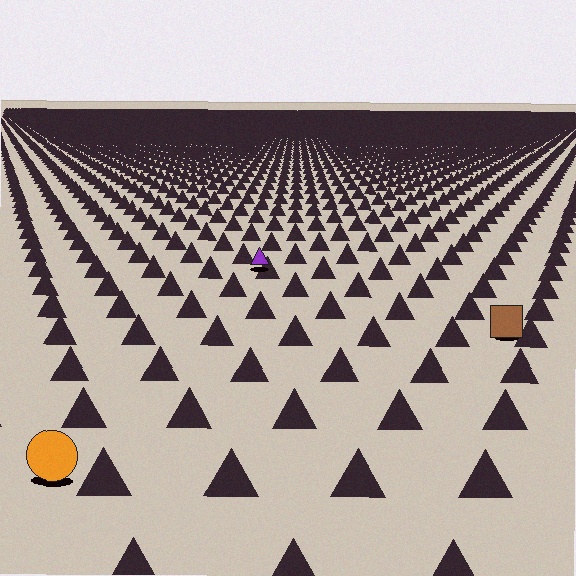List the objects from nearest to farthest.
From nearest to farthest: the orange circle, the brown square, the purple triangle.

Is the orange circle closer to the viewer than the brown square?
Yes. The orange circle is closer — you can tell from the texture gradient: the ground texture is coarser near it.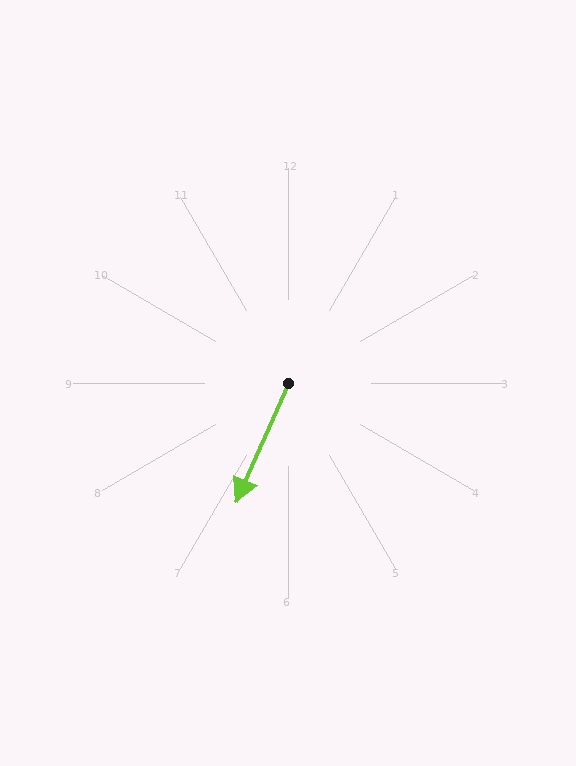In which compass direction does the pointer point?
Southwest.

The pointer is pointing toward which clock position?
Roughly 7 o'clock.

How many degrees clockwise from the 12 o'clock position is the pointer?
Approximately 204 degrees.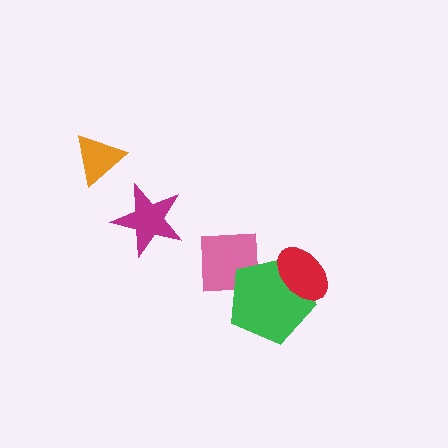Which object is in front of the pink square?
The green pentagon is in front of the pink square.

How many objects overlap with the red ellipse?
1 object overlaps with the red ellipse.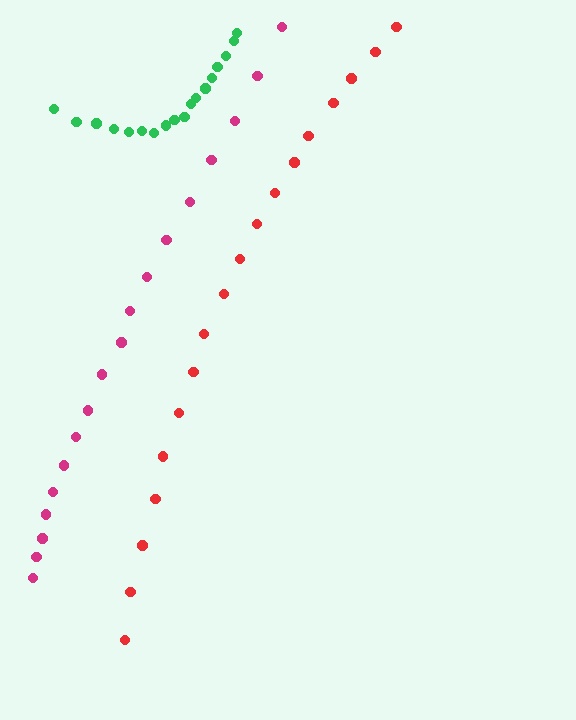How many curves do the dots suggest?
There are 3 distinct paths.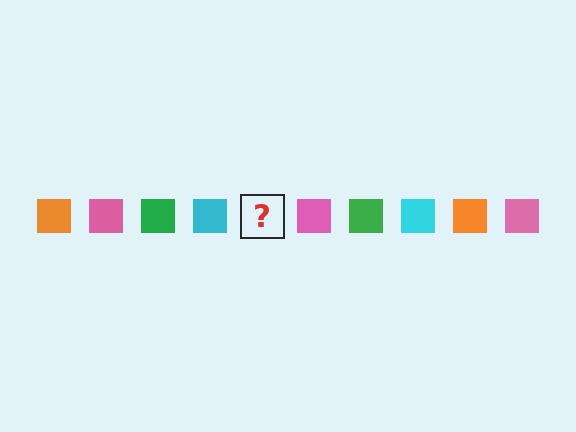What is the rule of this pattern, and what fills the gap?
The rule is that the pattern cycles through orange, pink, green, cyan squares. The gap should be filled with an orange square.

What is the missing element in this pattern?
The missing element is an orange square.